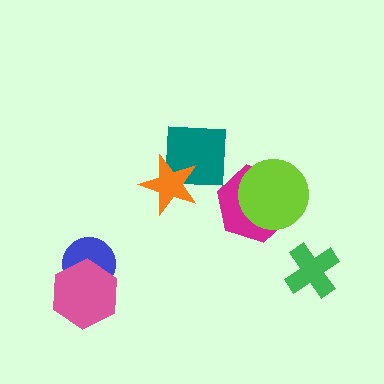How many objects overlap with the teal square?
1 object overlaps with the teal square.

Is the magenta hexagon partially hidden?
Yes, it is partially covered by another shape.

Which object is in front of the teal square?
The orange star is in front of the teal square.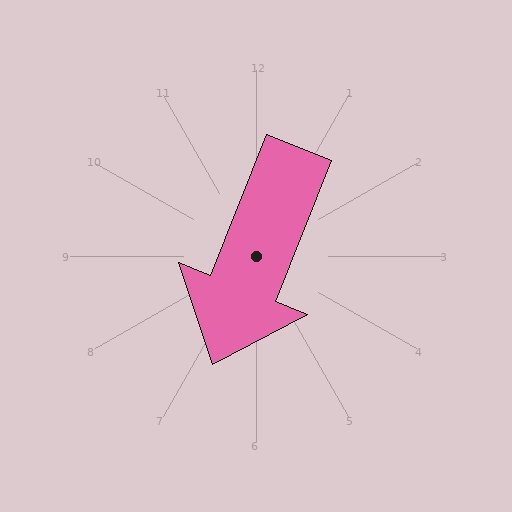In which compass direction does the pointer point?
South.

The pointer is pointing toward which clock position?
Roughly 7 o'clock.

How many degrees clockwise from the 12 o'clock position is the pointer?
Approximately 202 degrees.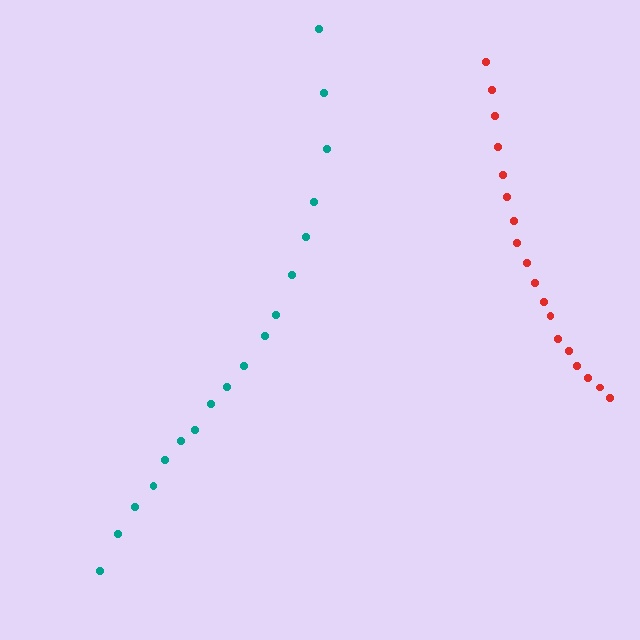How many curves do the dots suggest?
There are 2 distinct paths.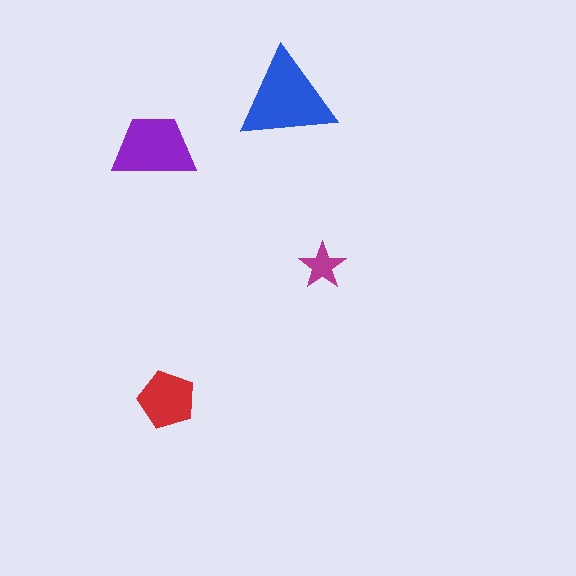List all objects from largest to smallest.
The blue triangle, the purple trapezoid, the red pentagon, the magenta star.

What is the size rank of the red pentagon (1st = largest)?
3rd.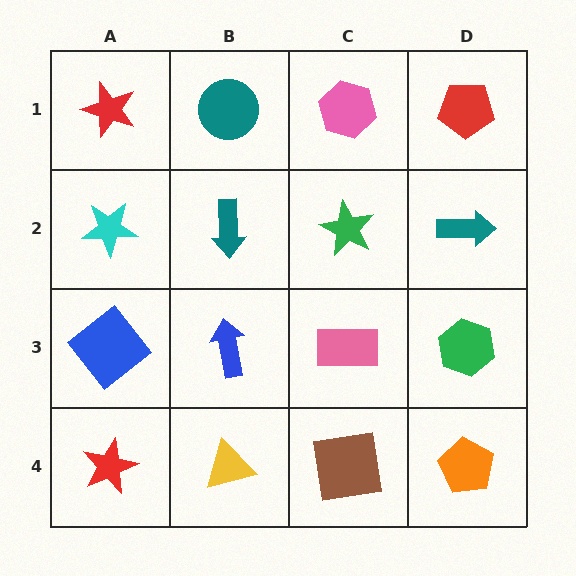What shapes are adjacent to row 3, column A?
A cyan star (row 2, column A), a red star (row 4, column A), a blue arrow (row 3, column B).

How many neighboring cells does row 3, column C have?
4.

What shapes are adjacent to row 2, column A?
A red star (row 1, column A), a blue diamond (row 3, column A), a teal arrow (row 2, column B).